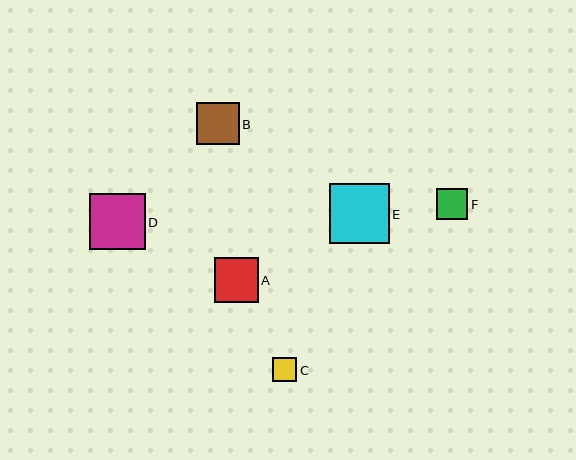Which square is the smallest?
Square C is the smallest with a size of approximately 24 pixels.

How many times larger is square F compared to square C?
Square F is approximately 1.3 times the size of square C.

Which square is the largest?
Square E is the largest with a size of approximately 60 pixels.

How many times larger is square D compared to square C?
Square D is approximately 2.3 times the size of square C.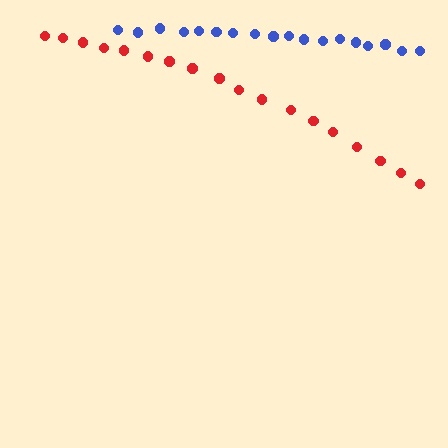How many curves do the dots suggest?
There are 2 distinct paths.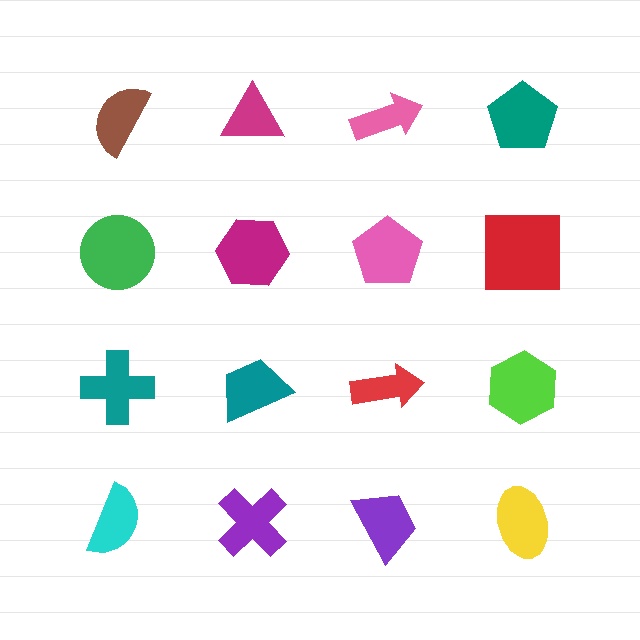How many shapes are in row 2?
4 shapes.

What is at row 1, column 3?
A pink arrow.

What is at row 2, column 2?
A magenta hexagon.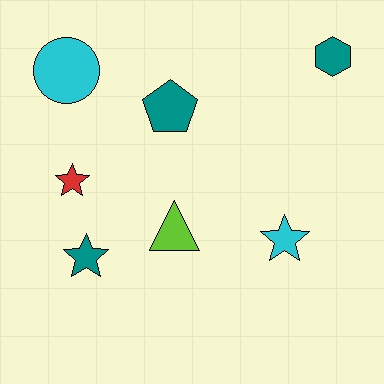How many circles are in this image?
There is 1 circle.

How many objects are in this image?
There are 7 objects.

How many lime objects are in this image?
There is 1 lime object.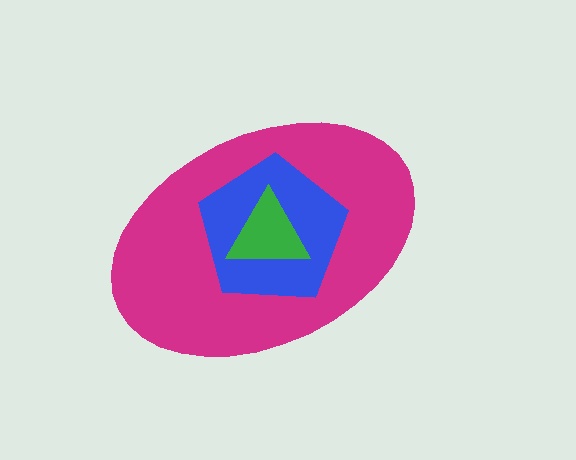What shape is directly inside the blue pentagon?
The green triangle.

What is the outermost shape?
The magenta ellipse.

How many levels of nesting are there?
3.